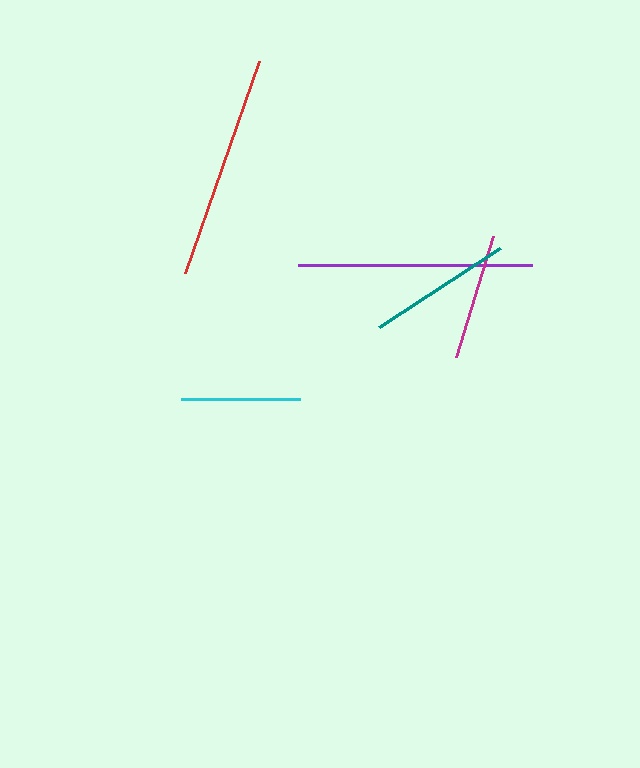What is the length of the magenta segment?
The magenta segment is approximately 126 pixels long.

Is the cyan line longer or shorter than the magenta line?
The magenta line is longer than the cyan line.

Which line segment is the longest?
The purple line is the longest at approximately 233 pixels.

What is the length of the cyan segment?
The cyan segment is approximately 120 pixels long.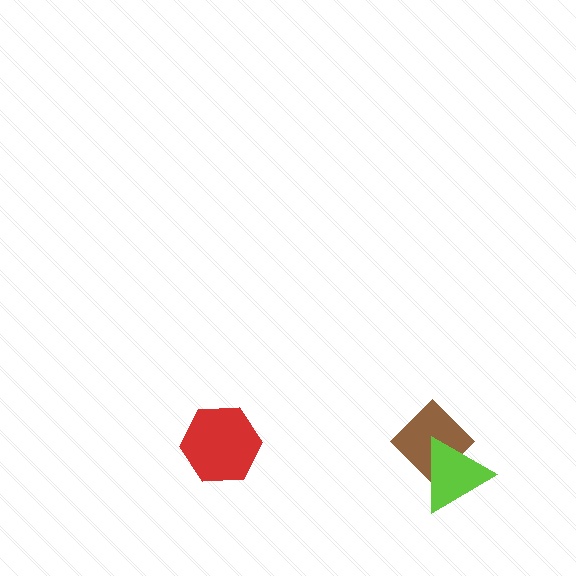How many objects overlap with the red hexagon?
0 objects overlap with the red hexagon.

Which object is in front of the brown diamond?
The lime triangle is in front of the brown diamond.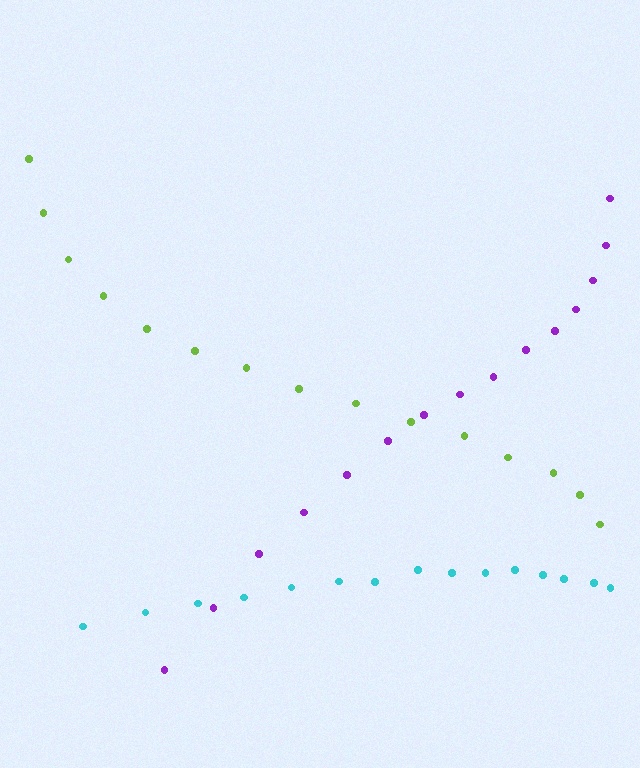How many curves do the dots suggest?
There are 3 distinct paths.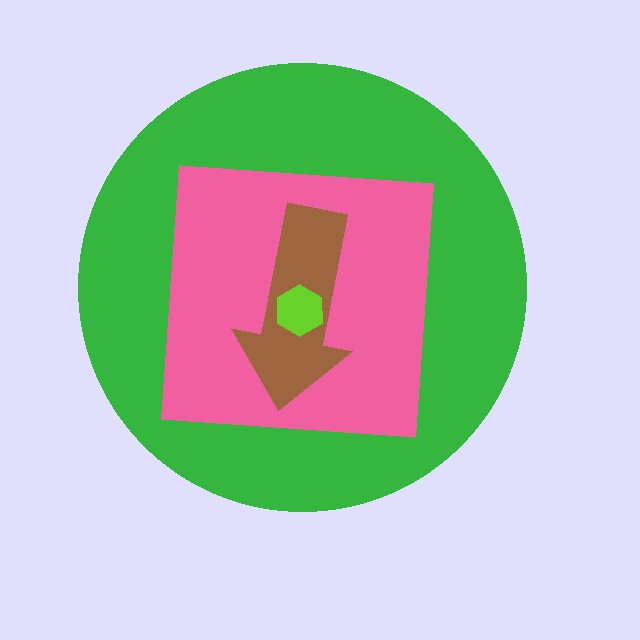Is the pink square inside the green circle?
Yes.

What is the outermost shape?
The green circle.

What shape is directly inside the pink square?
The brown arrow.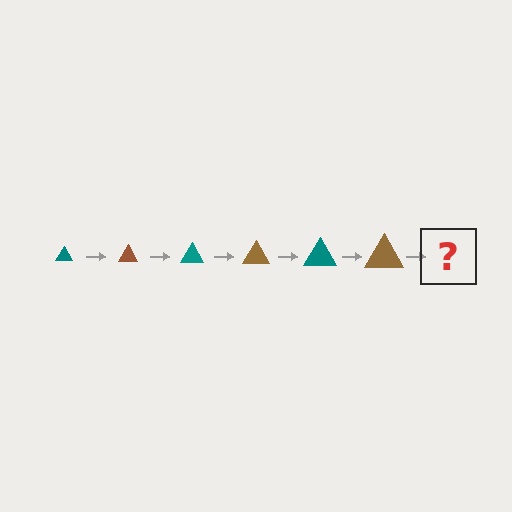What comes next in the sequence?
The next element should be a teal triangle, larger than the previous one.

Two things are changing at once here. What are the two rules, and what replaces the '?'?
The two rules are that the triangle grows larger each step and the color cycles through teal and brown. The '?' should be a teal triangle, larger than the previous one.